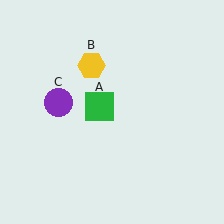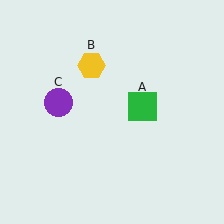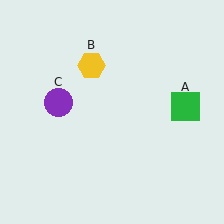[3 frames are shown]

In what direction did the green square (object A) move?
The green square (object A) moved right.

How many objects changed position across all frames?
1 object changed position: green square (object A).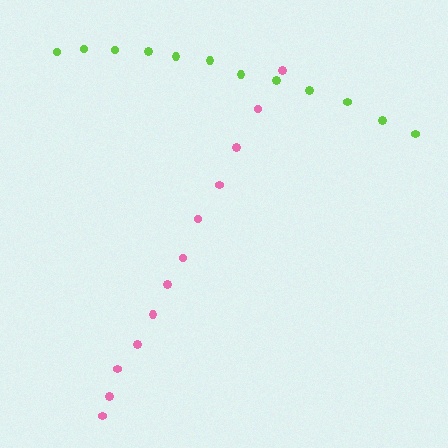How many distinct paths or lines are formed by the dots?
There are 2 distinct paths.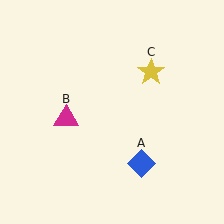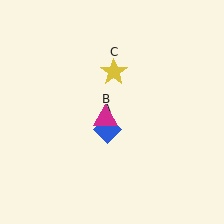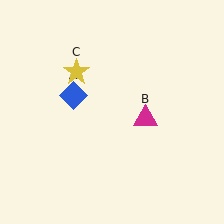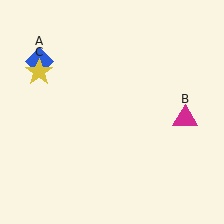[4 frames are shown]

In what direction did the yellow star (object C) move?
The yellow star (object C) moved left.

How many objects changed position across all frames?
3 objects changed position: blue diamond (object A), magenta triangle (object B), yellow star (object C).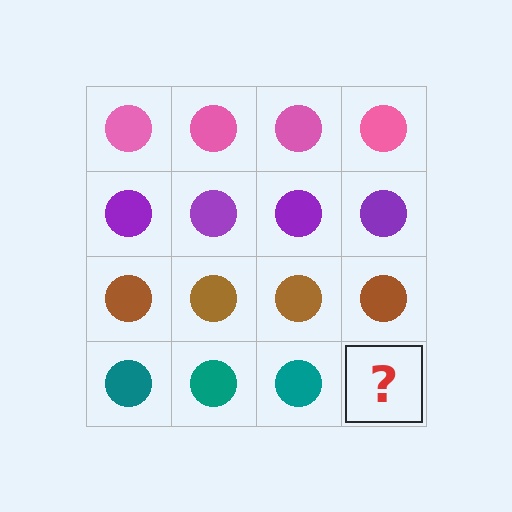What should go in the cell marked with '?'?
The missing cell should contain a teal circle.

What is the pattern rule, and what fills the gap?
The rule is that each row has a consistent color. The gap should be filled with a teal circle.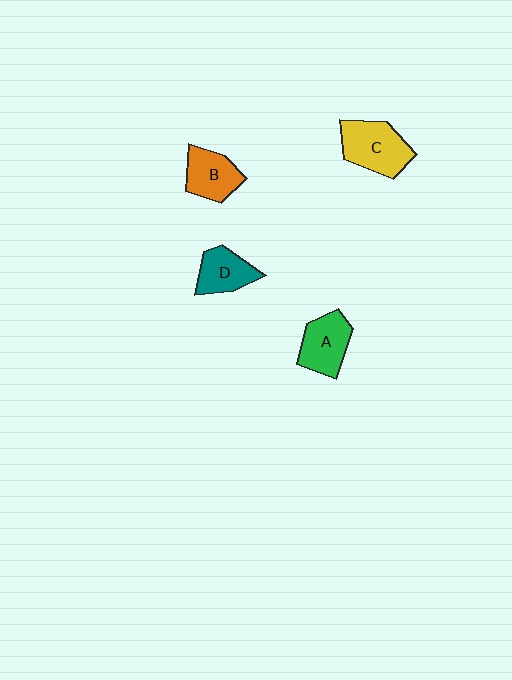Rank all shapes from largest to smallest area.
From largest to smallest: C (yellow), A (green), B (orange), D (teal).